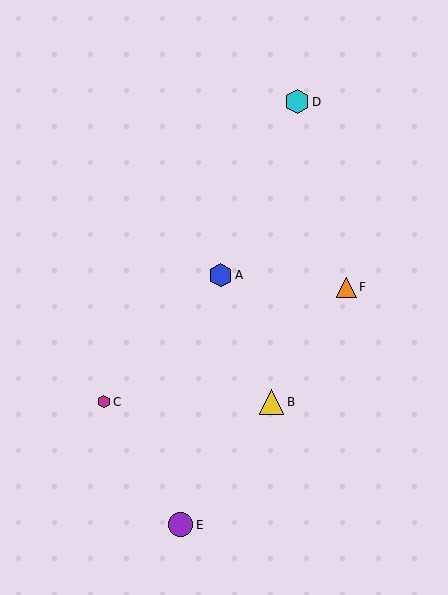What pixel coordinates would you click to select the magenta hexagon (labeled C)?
Click at (104, 402) to select the magenta hexagon C.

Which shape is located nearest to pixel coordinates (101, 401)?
The magenta hexagon (labeled C) at (104, 402) is nearest to that location.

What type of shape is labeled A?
Shape A is a blue hexagon.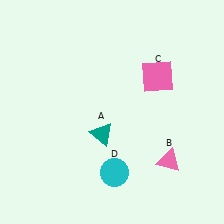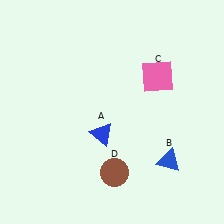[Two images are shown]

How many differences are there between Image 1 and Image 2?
There are 3 differences between the two images.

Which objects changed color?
A changed from teal to blue. B changed from pink to blue. D changed from cyan to brown.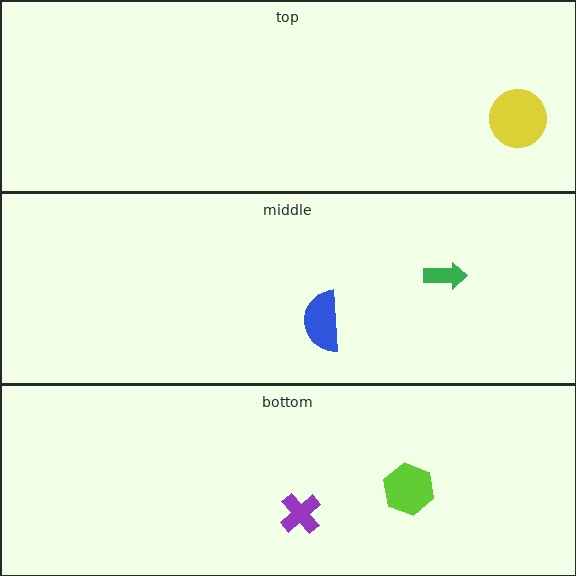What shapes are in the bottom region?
The lime hexagon, the purple cross.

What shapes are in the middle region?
The green arrow, the blue semicircle.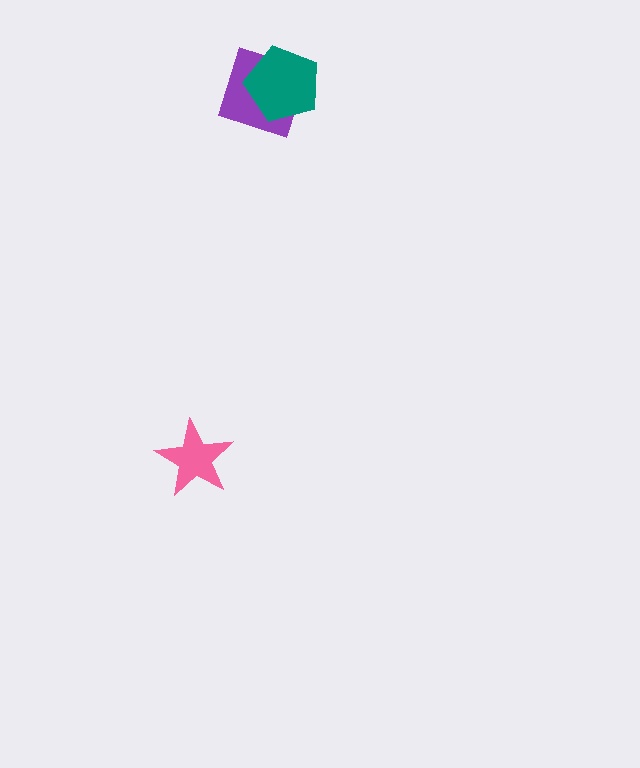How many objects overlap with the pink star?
0 objects overlap with the pink star.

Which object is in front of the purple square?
The teal pentagon is in front of the purple square.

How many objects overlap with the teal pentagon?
1 object overlaps with the teal pentagon.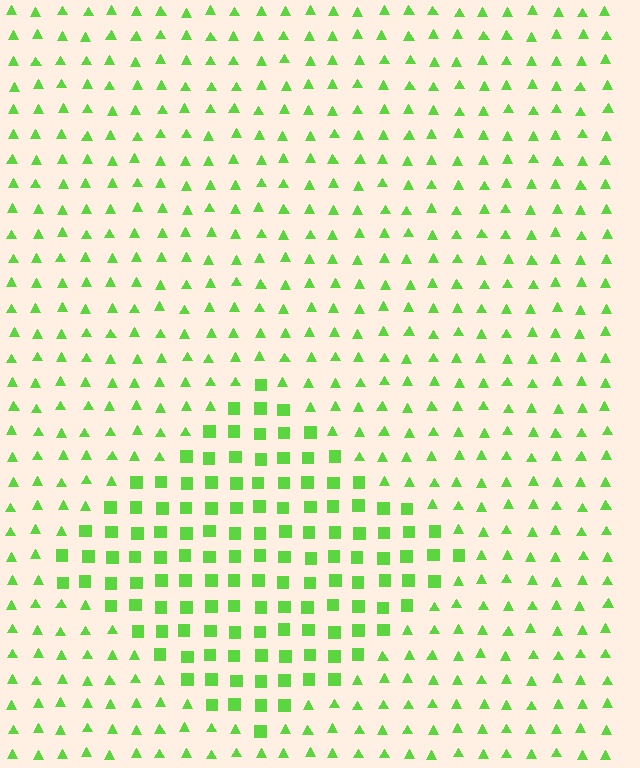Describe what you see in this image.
The image is filled with small lime elements arranged in a uniform grid. A diamond-shaped region contains squares, while the surrounding area contains triangles. The boundary is defined purely by the change in element shape.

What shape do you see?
I see a diamond.